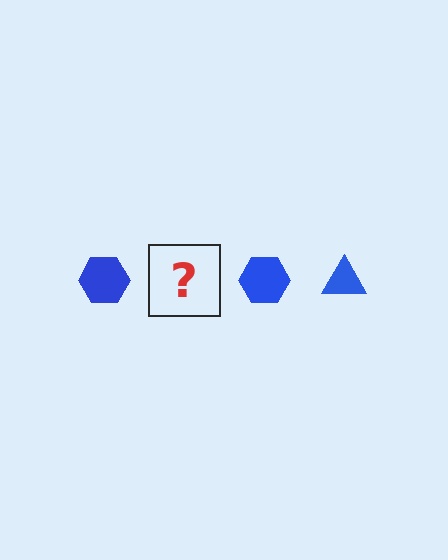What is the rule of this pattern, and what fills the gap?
The rule is that the pattern cycles through hexagon, triangle shapes in blue. The gap should be filled with a blue triangle.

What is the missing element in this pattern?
The missing element is a blue triangle.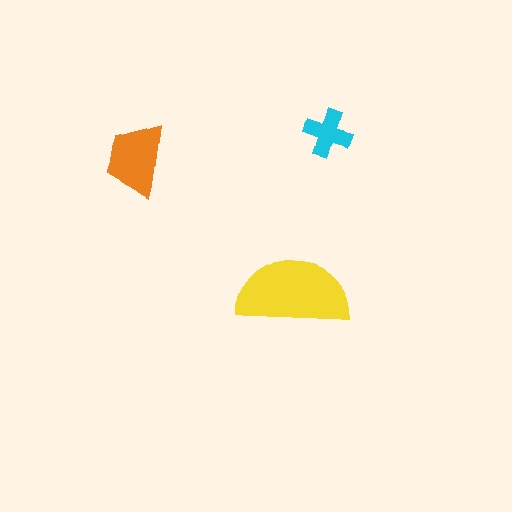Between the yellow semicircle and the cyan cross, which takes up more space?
The yellow semicircle.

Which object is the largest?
The yellow semicircle.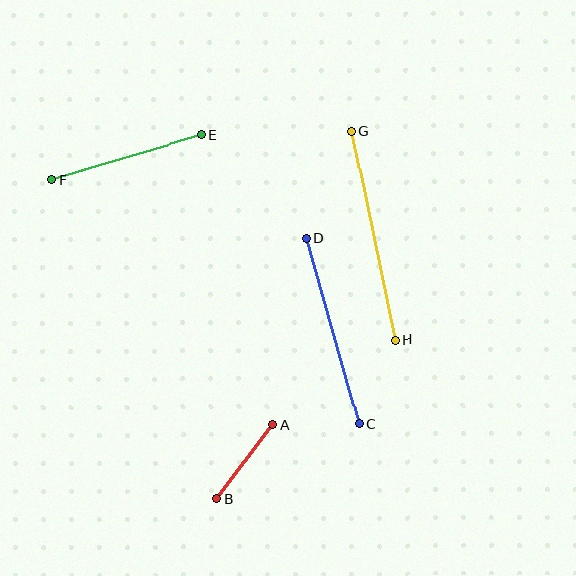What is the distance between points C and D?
The distance is approximately 193 pixels.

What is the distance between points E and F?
The distance is approximately 157 pixels.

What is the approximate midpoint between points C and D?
The midpoint is at approximately (332, 331) pixels.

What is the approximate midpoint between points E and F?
The midpoint is at approximately (126, 158) pixels.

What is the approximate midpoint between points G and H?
The midpoint is at approximately (374, 236) pixels.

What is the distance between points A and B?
The distance is approximately 93 pixels.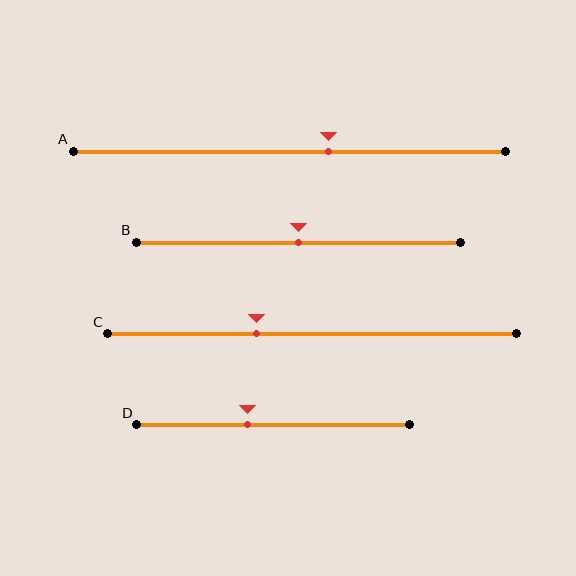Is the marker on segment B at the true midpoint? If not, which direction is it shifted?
Yes, the marker on segment B is at the true midpoint.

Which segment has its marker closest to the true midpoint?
Segment B has its marker closest to the true midpoint.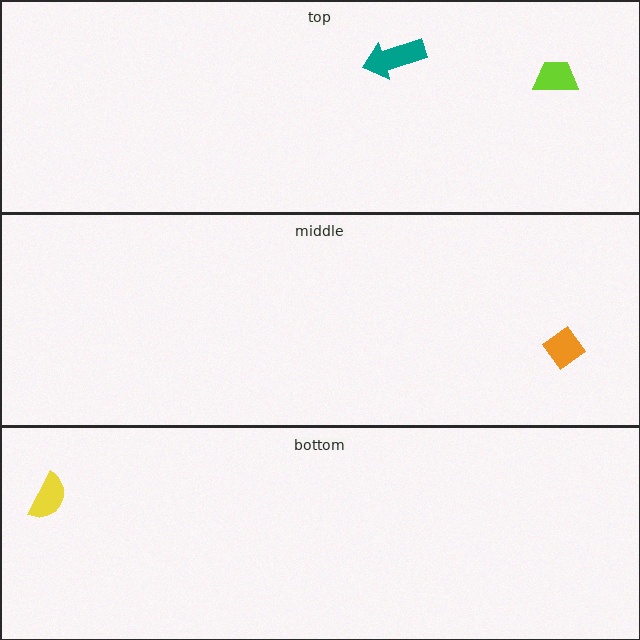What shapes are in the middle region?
The orange diamond.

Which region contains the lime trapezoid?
The top region.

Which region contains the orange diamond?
The middle region.